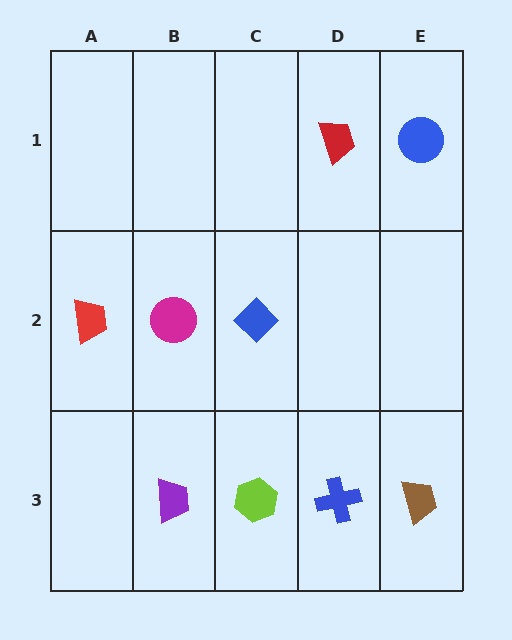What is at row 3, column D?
A blue cross.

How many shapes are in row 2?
3 shapes.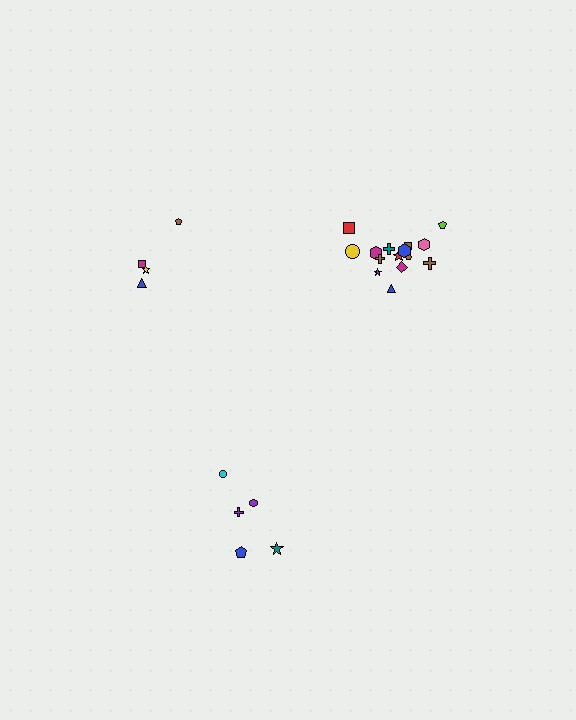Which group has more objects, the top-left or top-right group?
The top-right group.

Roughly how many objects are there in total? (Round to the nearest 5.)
Roughly 25 objects in total.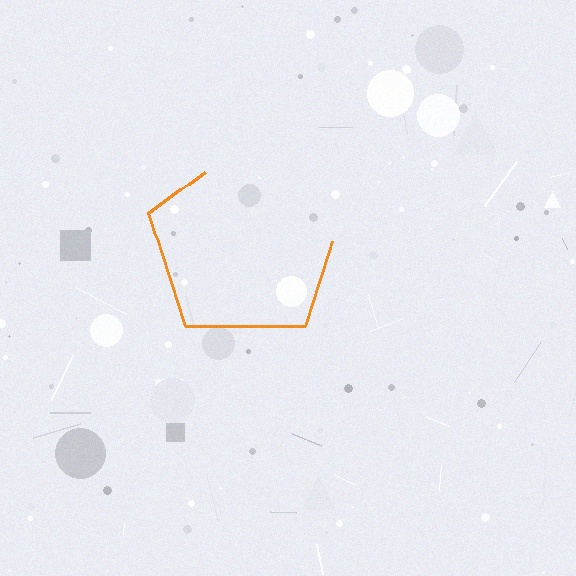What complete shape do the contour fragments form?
The contour fragments form a pentagon.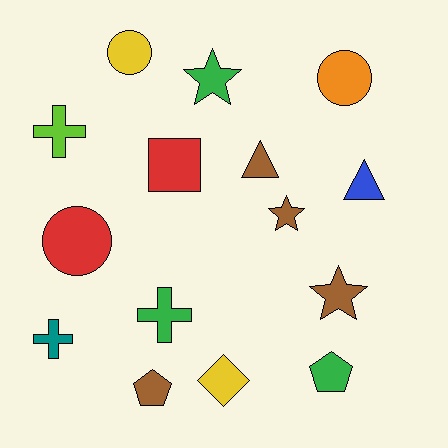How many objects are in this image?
There are 15 objects.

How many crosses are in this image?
There are 3 crosses.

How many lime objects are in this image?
There is 1 lime object.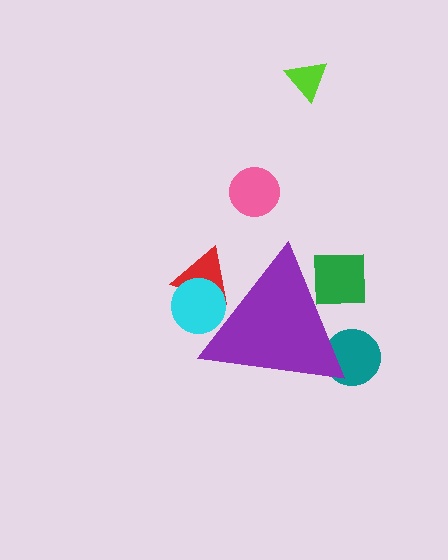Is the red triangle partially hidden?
Yes, the red triangle is partially hidden behind the purple triangle.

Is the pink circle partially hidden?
No, the pink circle is fully visible.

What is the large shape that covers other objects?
A purple triangle.